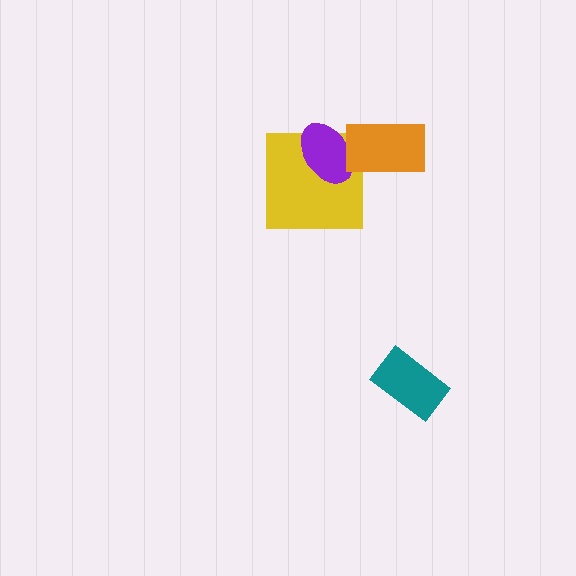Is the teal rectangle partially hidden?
No, no other shape covers it.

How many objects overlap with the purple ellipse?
2 objects overlap with the purple ellipse.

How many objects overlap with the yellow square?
1 object overlaps with the yellow square.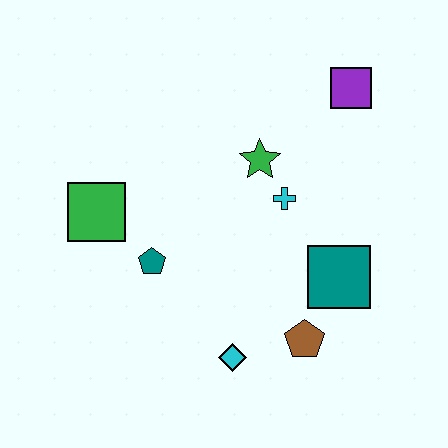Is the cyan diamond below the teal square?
Yes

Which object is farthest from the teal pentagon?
The purple square is farthest from the teal pentagon.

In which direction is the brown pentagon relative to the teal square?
The brown pentagon is below the teal square.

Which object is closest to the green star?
The cyan cross is closest to the green star.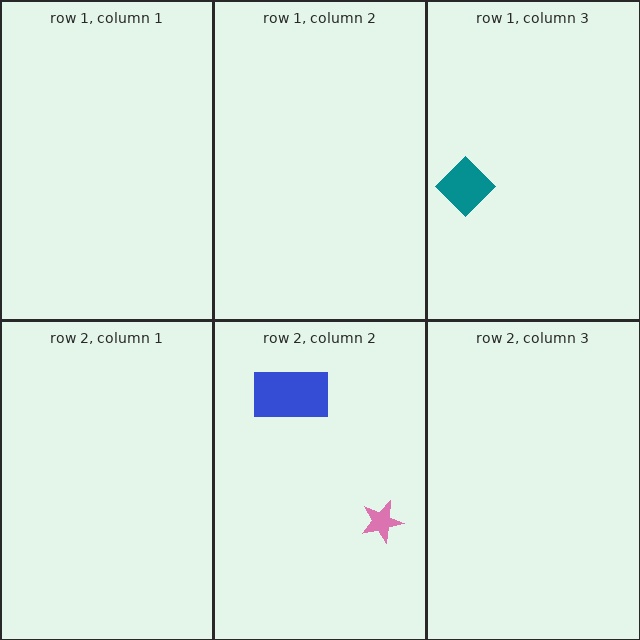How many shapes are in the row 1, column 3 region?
1.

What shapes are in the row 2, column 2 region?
The blue rectangle, the pink star.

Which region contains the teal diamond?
The row 1, column 3 region.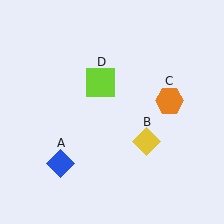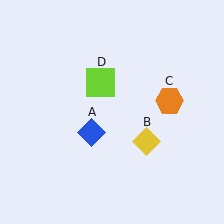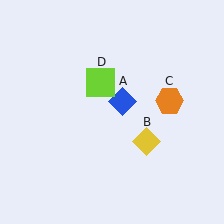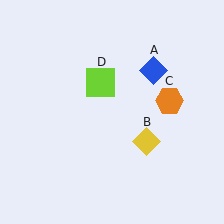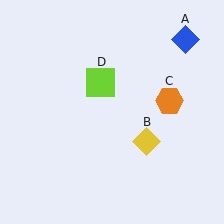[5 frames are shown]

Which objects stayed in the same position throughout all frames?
Yellow diamond (object B) and orange hexagon (object C) and lime square (object D) remained stationary.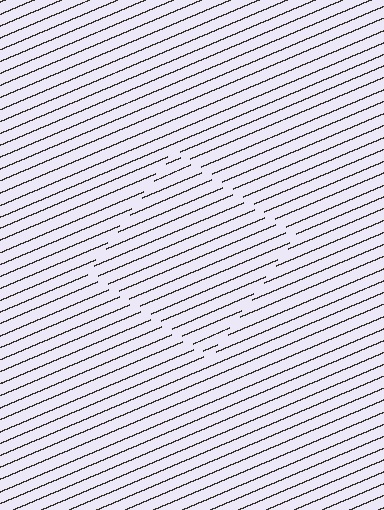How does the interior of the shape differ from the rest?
The interior of the shape contains the same grating, shifted by half a period — the contour is defined by the phase discontinuity where line-ends from the inner and outer gratings abut.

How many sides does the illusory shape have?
4 sides — the line-ends trace a square.